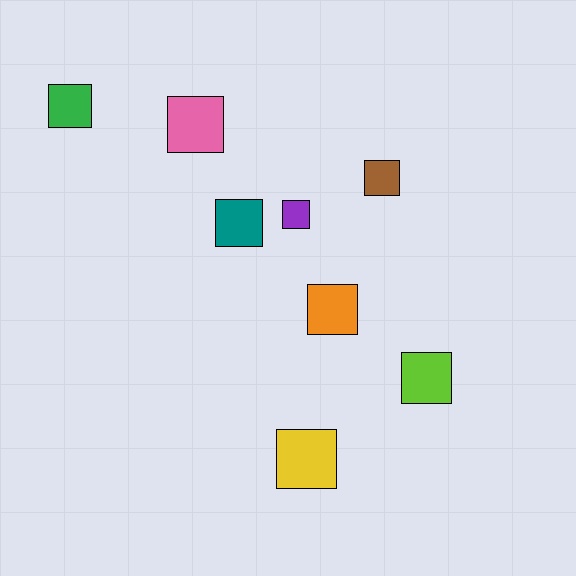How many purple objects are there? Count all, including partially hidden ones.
There is 1 purple object.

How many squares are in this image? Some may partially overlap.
There are 8 squares.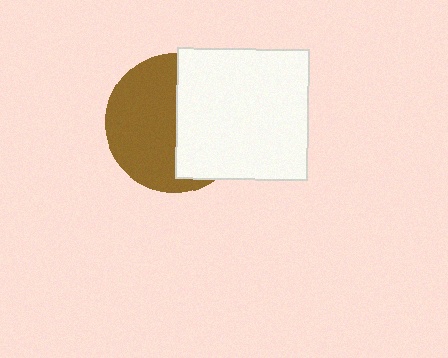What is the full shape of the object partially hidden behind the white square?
The partially hidden object is a brown circle.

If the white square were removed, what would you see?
You would see the complete brown circle.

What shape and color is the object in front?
The object in front is a white square.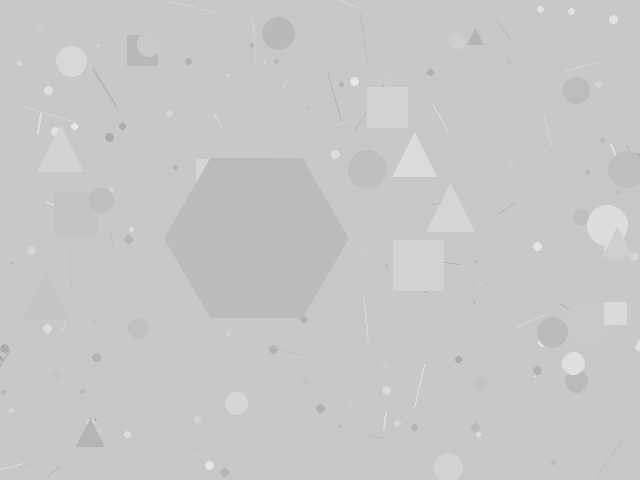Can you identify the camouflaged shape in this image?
The camouflaged shape is a hexagon.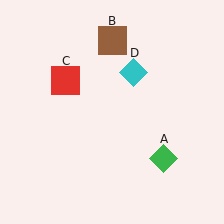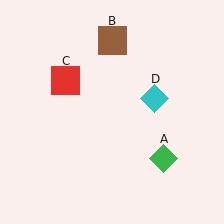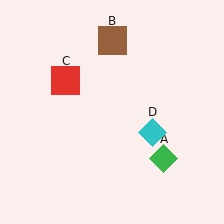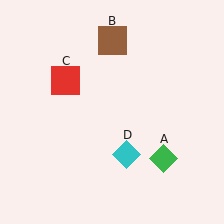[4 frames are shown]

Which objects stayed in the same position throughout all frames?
Green diamond (object A) and brown square (object B) and red square (object C) remained stationary.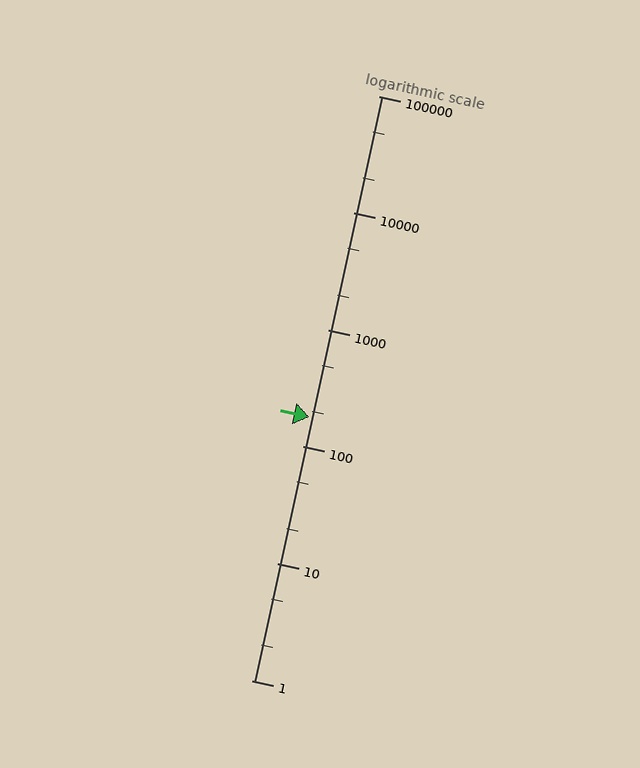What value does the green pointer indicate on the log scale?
The pointer indicates approximately 180.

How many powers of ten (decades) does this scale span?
The scale spans 5 decades, from 1 to 100000.